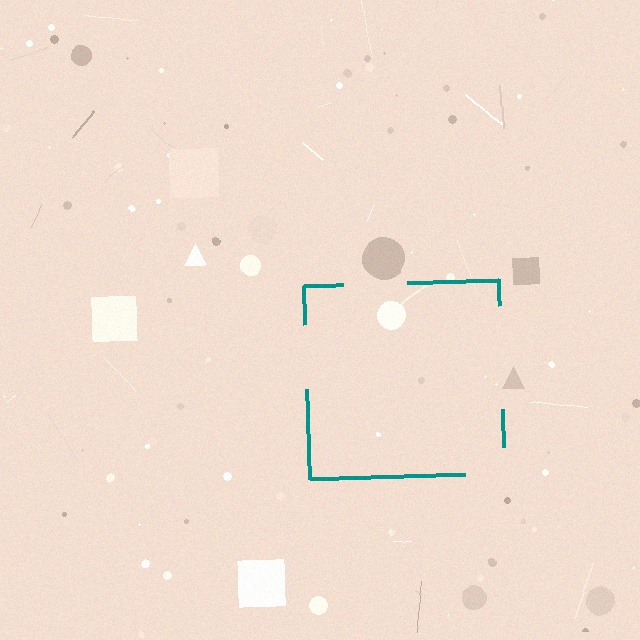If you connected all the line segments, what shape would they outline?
They would outline a square.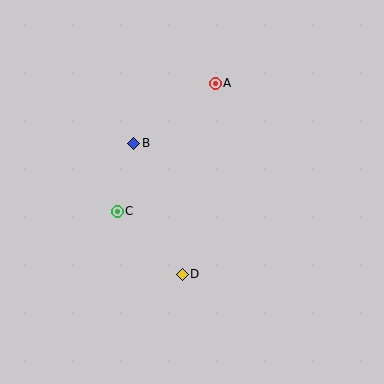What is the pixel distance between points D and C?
The distance between D and C is 91 pixels.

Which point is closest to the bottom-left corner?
Point C is closest to the bottom-left corner.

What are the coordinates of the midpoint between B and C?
The midpoint between B and C is at (126, 177).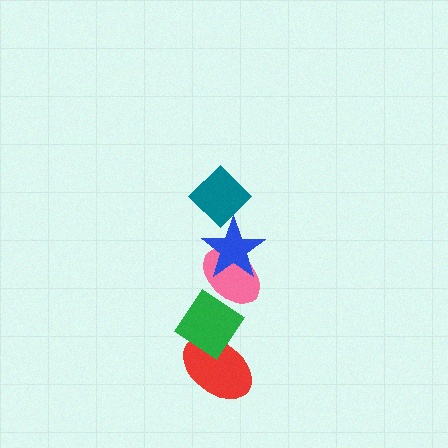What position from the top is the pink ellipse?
The pink ellipse is 3rd from the top.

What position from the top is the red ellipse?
The red ellipse is 5th from the top.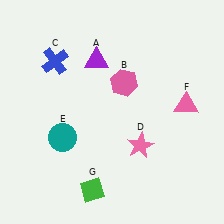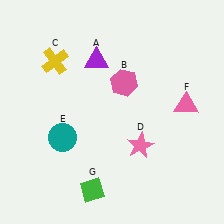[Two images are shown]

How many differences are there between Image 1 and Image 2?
There is 1 difference between the two images.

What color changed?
The cross (C) changed from blue in Image 1 to yellow in Image 2.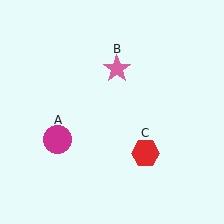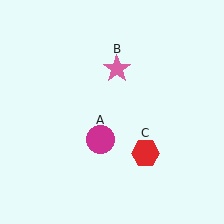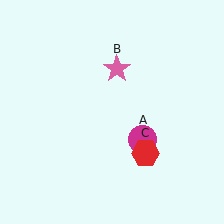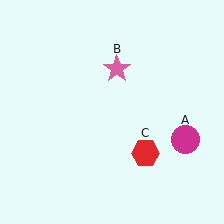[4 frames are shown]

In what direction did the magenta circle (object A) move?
The magenta circle (object A) moved right.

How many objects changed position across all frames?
1 object changed position: magenta circle (object A).